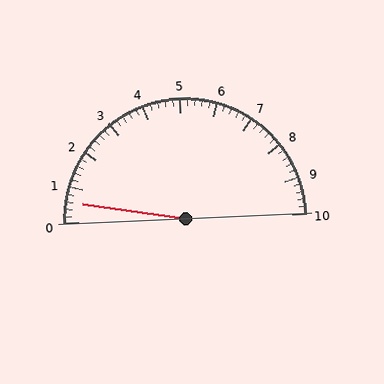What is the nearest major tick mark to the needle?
The nearest major tick mark is 1.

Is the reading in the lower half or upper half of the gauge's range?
The reading is in the lower half of the range (0 to 10).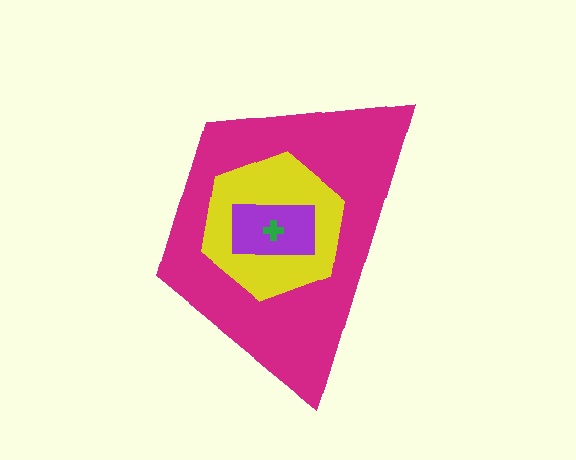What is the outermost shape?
The magenta trapezoid.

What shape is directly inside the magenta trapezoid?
The yellow hexagon.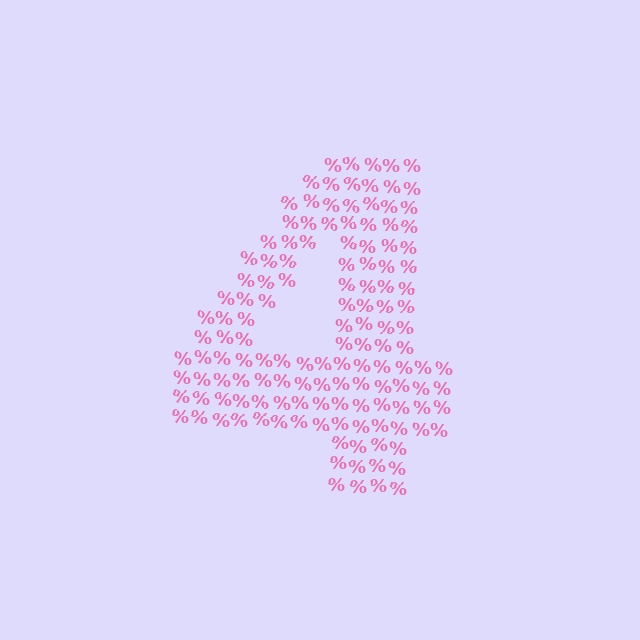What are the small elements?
The small elements are percent signs.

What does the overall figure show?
The overall figure shows the digit 4.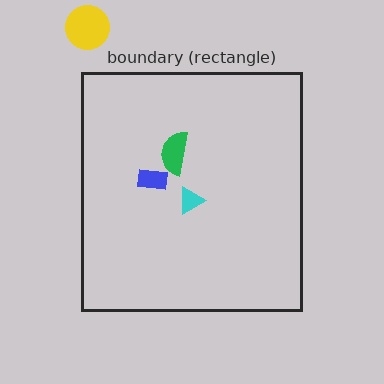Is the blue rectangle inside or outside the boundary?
Inside.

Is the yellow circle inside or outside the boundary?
Outside.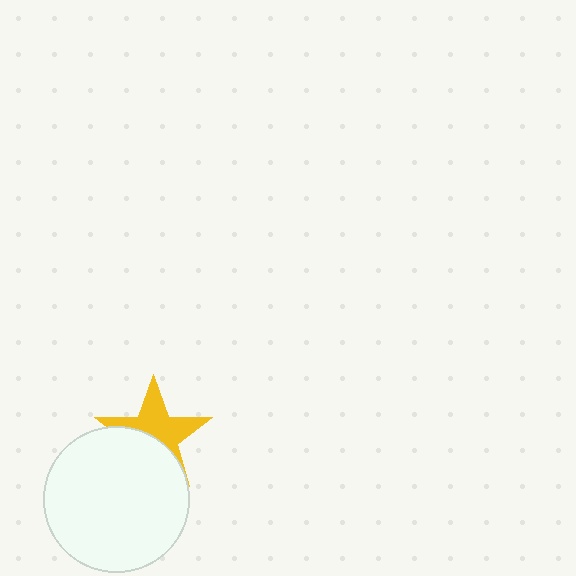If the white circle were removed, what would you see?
You would see the complete yellow star.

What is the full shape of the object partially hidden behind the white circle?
The partially hidden object is a yellow star.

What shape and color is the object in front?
The object in front is a white circle.